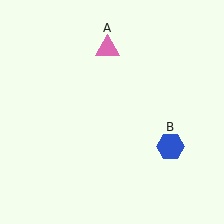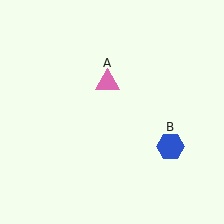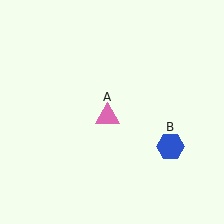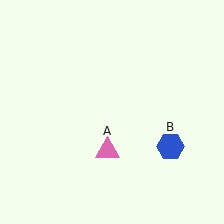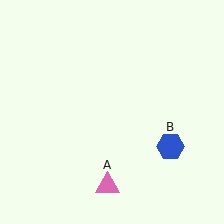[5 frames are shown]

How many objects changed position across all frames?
1 object changed position: pink triangle (object A).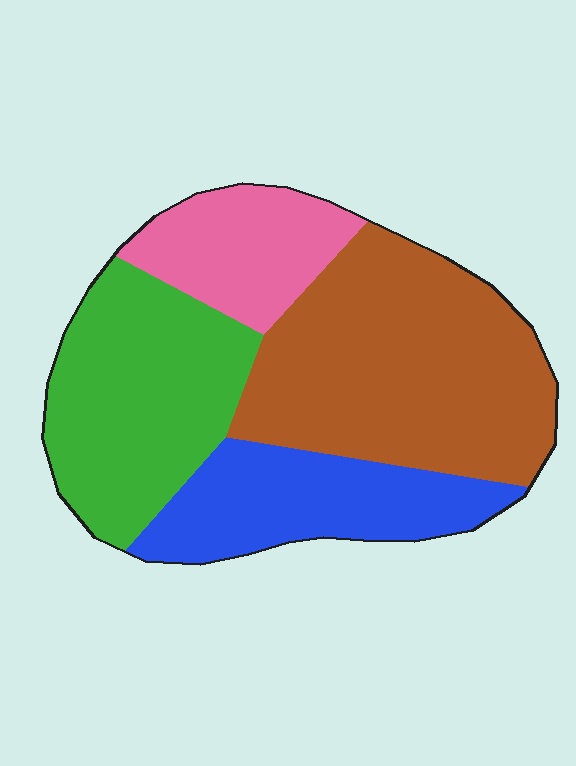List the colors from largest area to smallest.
From largest to smallest: brown, green, blue, pink.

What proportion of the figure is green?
Green takes up between a quarter and a half of the figure.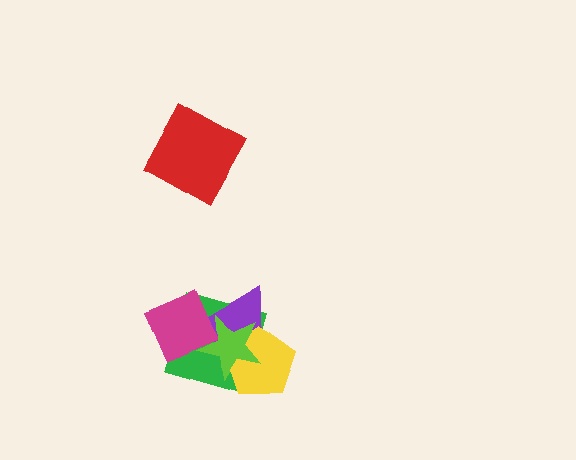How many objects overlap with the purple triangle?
4 objects overlap with the purple triangle.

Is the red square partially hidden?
No, no other shape covers it.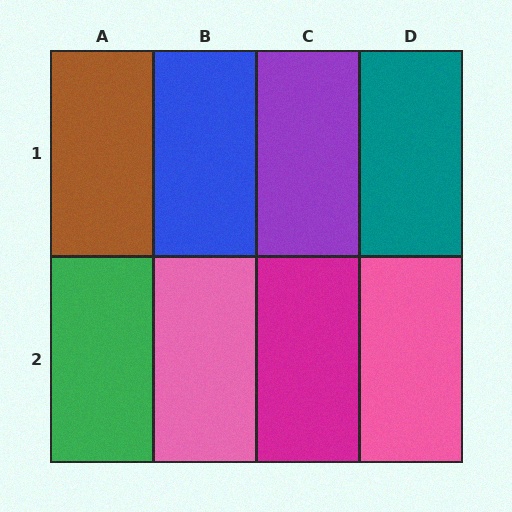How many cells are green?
1 cell is green.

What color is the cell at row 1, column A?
Brown.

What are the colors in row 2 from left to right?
Green, pink, magenta, pink.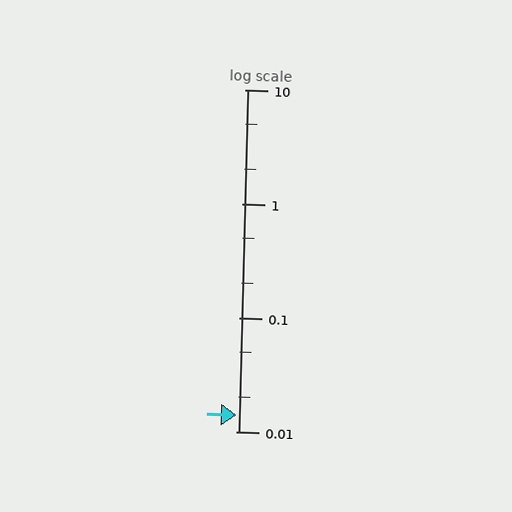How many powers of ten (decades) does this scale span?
The scale spans 3 decades, from 0.01 to 10.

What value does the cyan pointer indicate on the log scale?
The pointer indicates approximately 0.014.